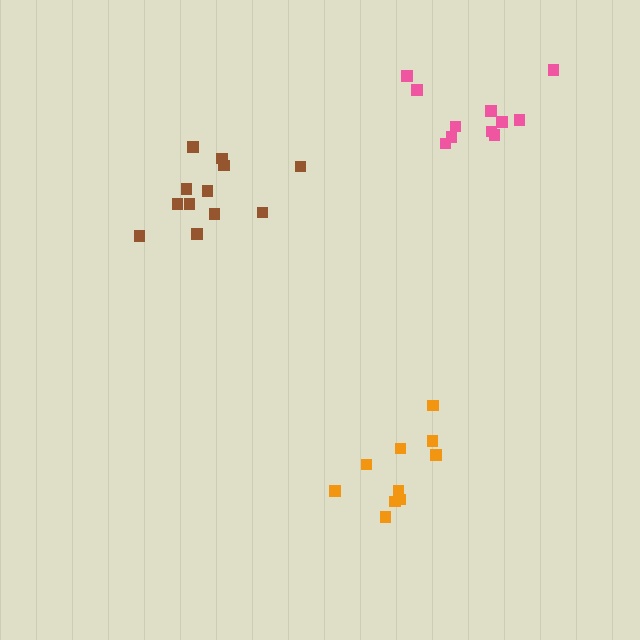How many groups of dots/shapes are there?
There are 3 groups.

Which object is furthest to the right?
The pink cluster is rightmost.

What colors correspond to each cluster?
The clusters are colored: brown, orange, pink.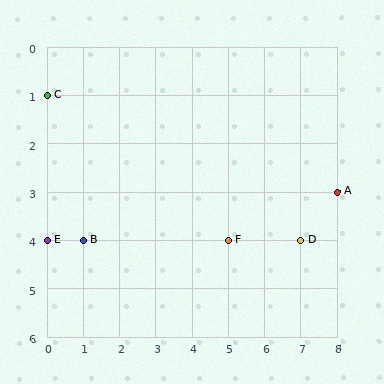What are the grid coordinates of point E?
Point E is at grid coordinates (0, 4).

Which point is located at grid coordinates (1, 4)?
Point B is at (1, 4).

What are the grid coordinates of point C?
Point C is at grid coordinates (0, 1).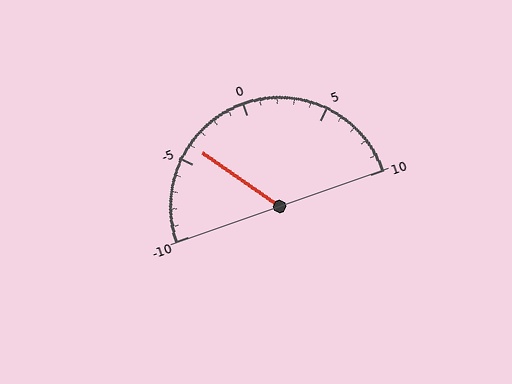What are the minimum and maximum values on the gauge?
The gauge ranges from -10 to 10.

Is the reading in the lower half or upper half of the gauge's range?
The reading is in the lower half of the range (-10 to 10).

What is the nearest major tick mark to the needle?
The nearest major tick mark is -5.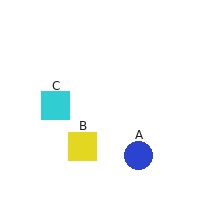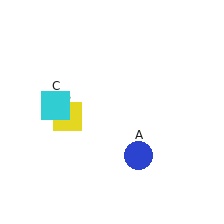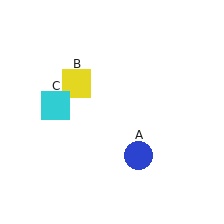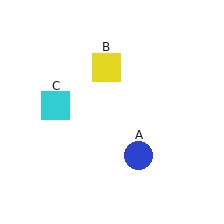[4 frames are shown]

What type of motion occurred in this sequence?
The yellow square (object B) rotated clockwise around the center of the scene.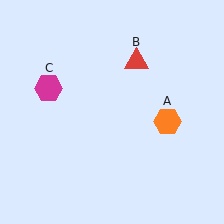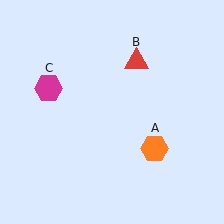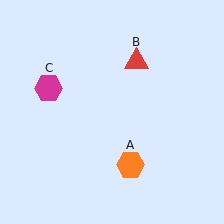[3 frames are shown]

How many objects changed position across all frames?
1 object changed position: orange hexagon (object A).